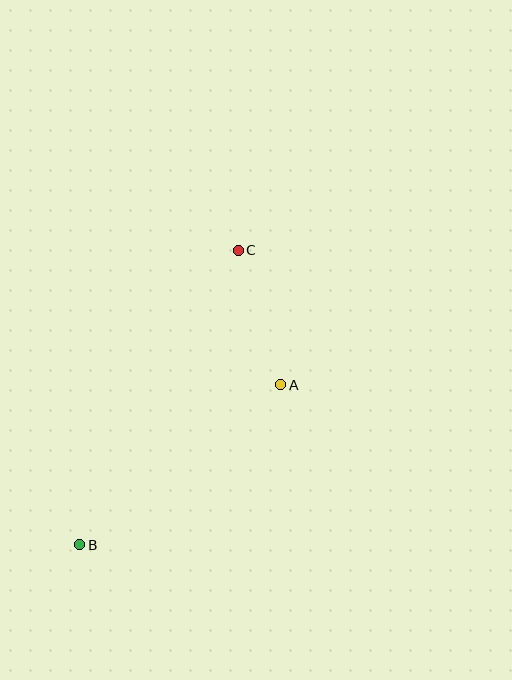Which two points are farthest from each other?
Points B and C are farthest from each other.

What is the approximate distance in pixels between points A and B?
The distance between A and B is approximately 257 pixels.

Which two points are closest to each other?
Points A and C are closest to each other.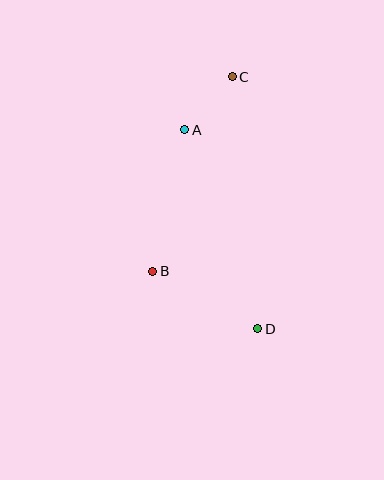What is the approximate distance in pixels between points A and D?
The distance between A and D is approximately 212 pixels.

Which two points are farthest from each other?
Points C and D are farthest from each other.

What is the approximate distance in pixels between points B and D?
The distance between B and D is approximately 120 pixels.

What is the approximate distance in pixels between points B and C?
The distance between B and C is approximately 210 pixels.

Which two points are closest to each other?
Points A and C are closest to each other.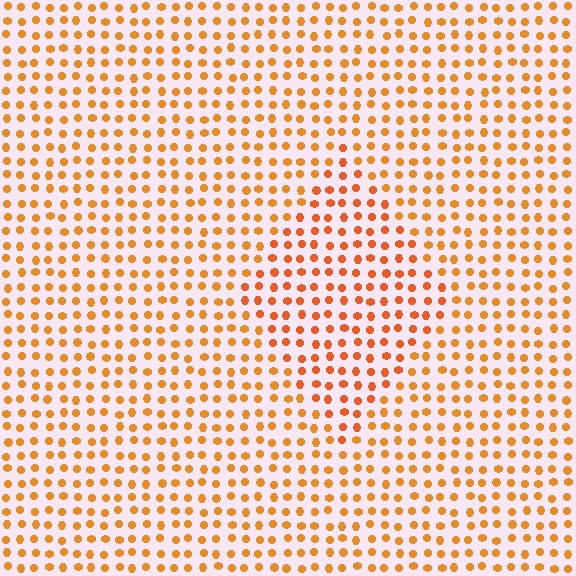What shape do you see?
I see a diamond.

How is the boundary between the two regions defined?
The boundary is defined purely by a slight shift in hue (about 16 degrees). Spacing, size, and orientation are identical on both sides.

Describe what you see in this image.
The image is filled with small orange elements in a uniform arrangement. A diamond-shaped region is visible where the elements are tinted to a slightly different hue, forming a subtle color boundary.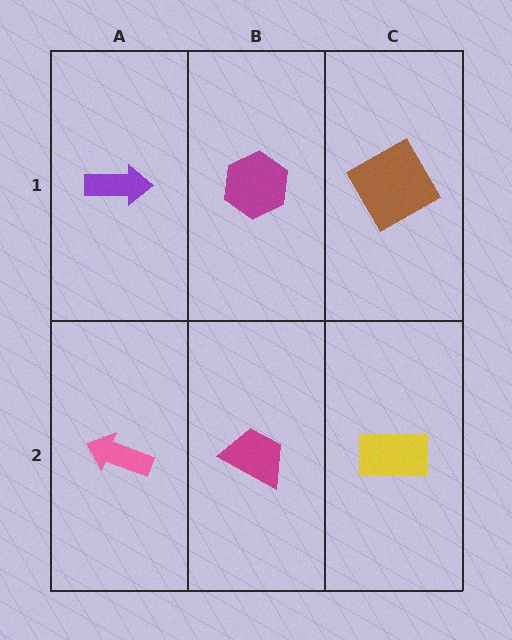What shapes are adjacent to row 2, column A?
A purple arrow (row 1, column A), a magenta trapezoid (row 2, column B).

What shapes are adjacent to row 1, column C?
A yellow rectangle (row 2, column C), a magenta hexagon (row 1, column B).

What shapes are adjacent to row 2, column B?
A magenta hexagon (row 1, column B), a pink arrow (row 2, column A), a yellow rectangle (row 2, column C).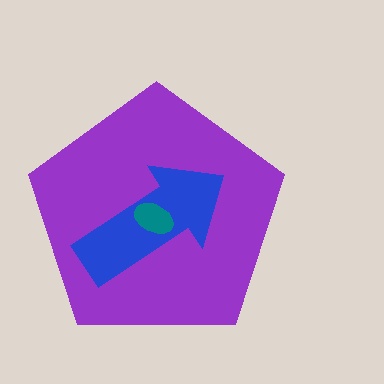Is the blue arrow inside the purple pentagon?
Yes.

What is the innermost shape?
The teal ellipse.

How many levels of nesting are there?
3.